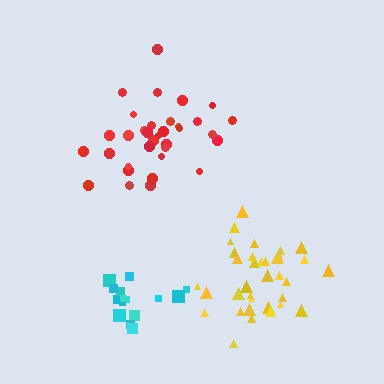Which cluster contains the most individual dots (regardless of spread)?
Red (35).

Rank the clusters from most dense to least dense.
yellow, cyan, red.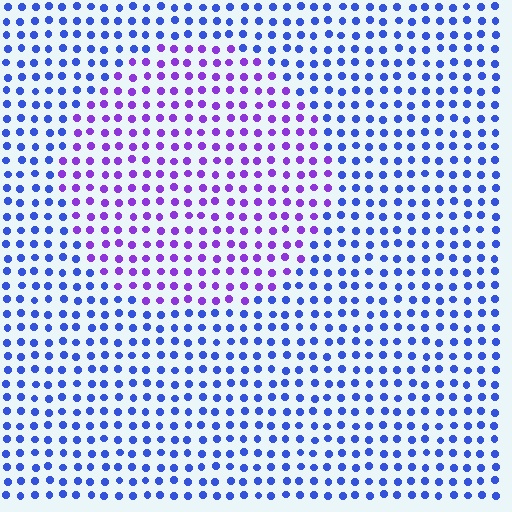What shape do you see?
I see a circle.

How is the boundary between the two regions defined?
The boundary is defined purely by a slight shift in hue (about 43 degrees). Spacing, size, and orientation are identical on both sides.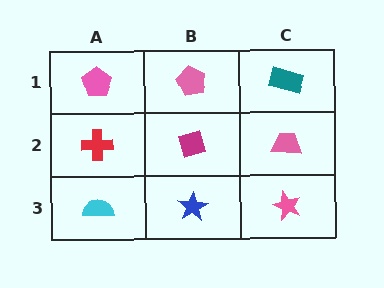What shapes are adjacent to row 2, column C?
A teal rectangle (row 1, column C), a pink star (row 3, column C), a magenta diamond (row 2, column B).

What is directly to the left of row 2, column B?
A red cross.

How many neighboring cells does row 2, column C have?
3.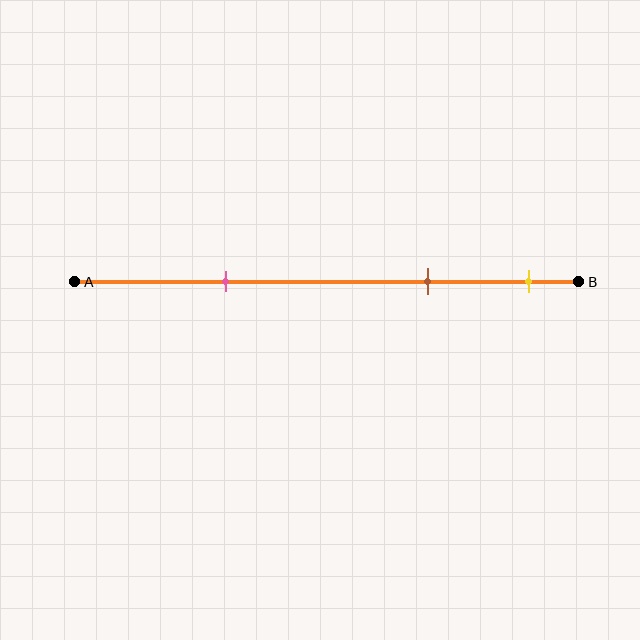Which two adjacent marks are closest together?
The brown and yellow marks are the closest adjacent pair.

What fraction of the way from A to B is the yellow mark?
The yellow mark is approximately 90% (0.9) of the way from A to B.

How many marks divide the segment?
There are 3 marks dividing the segment.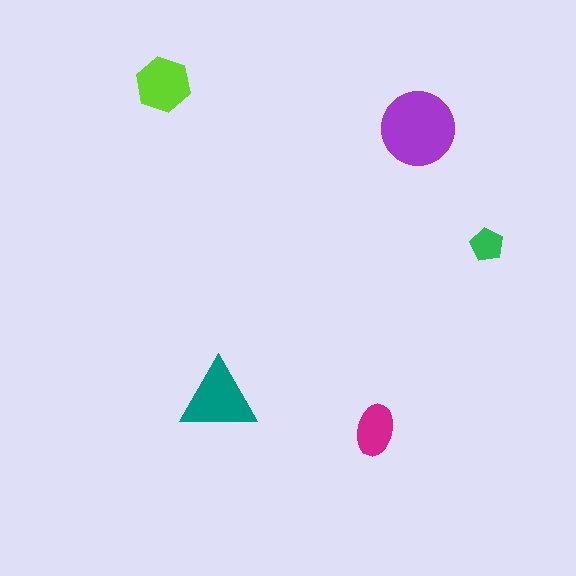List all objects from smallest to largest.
The green pentagon, the magenta ellipse, the lime hexagon, the teal triangle, the purple circle.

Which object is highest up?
The lime hexagon is topmost.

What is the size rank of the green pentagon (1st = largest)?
5th.